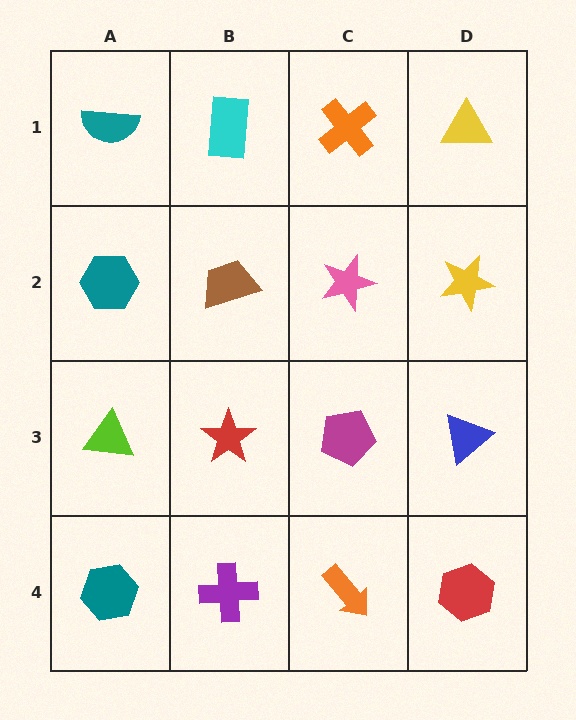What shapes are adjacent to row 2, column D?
A yellow triangle (row 1, column D), a blue triangle (row 3, column D), a pink star (row 2, column C).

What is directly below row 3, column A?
A teal hexagon.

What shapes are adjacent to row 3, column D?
A yellow star (row 2, column D), a red hexagon (row 4, column D), a magenta pentagon (row 3, column C).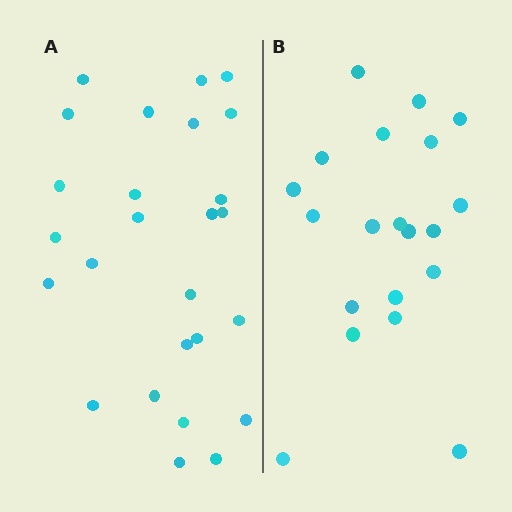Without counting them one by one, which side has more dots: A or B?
Region A (the left region) has more dots.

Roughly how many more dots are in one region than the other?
Region A has about 6 more dots than region B.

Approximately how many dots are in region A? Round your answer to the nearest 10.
About 30 dots. (The exact count is 26, which rounds to 30.)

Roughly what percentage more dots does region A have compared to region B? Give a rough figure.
About 30% more.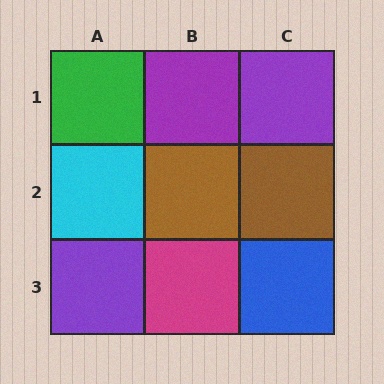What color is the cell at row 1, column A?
Green.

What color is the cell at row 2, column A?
Cyan.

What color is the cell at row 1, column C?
Purple.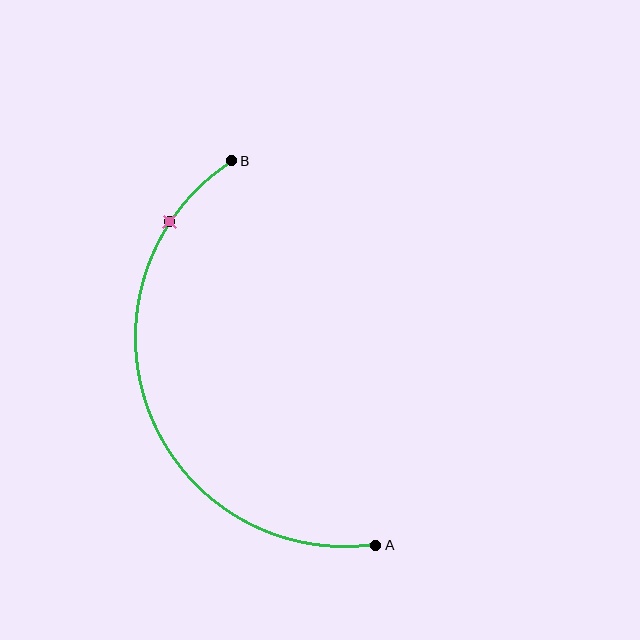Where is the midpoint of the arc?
The arc midpoint is the point on the curve farthest from the straight line joining A and B. It sits to the left of that line.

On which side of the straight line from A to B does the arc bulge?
The arc bulges to the left of the straight line connecting A and B.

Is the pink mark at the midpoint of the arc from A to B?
No. The pink mark lies on the arc but is closer to endpoint B. The arc midpoint would be at the point on the curve equidistant along the arc from both A and B.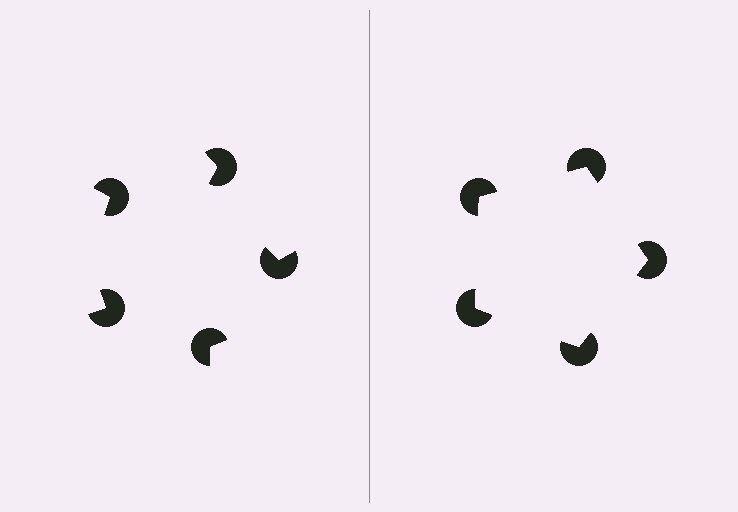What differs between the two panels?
The pac-man discs are positioned identically on both sides; only the wedge orientations differ. On the right they align to a pentagon; on the left they are misaligned.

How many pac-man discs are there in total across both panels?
10 — 5 on each side.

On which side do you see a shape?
An illusory pentagon appears on the right side. On the left side the wedge cuts are rotated, so no coherent shape forms.